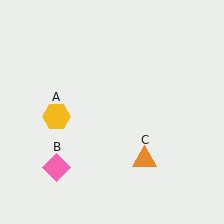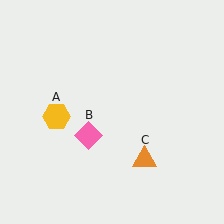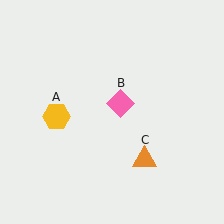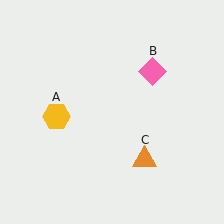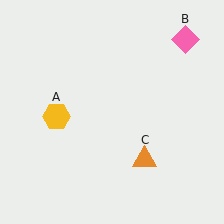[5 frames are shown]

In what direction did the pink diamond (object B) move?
The pink diamond (object B) moved up and to the right.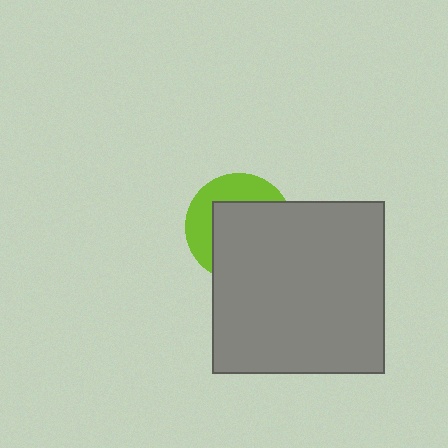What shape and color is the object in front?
The object in front is a gray square.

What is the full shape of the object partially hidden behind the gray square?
The partially hidden object is a lime circle.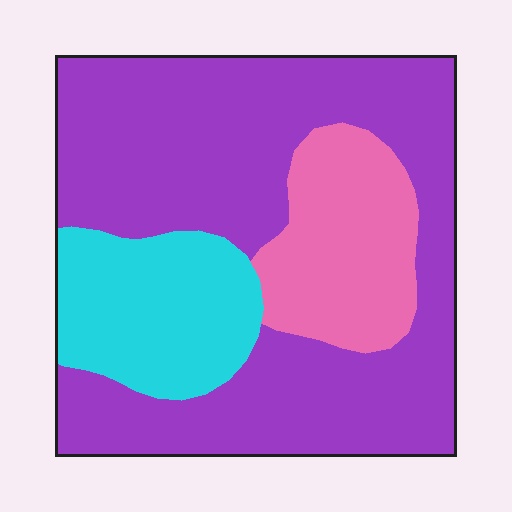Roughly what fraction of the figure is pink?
Pink covers around 20% of the figure.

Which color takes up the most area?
Purple, at roughly 65%.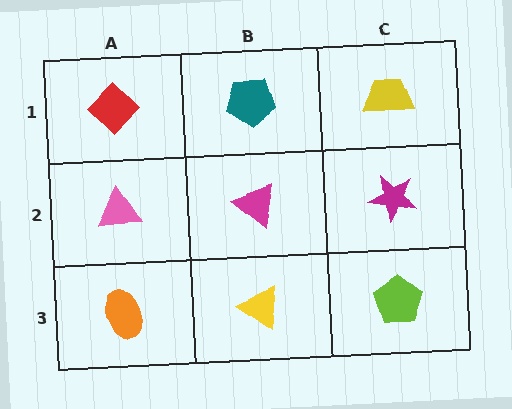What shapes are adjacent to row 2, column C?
A yellow trapezoid (row 1, column C), a lime pentagon (row 3, column C), a magenta triangle (row 2, column B).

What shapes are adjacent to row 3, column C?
A magenta star (row 2, column C), a yellow triangle (row 3, column B).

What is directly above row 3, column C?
A magenta star.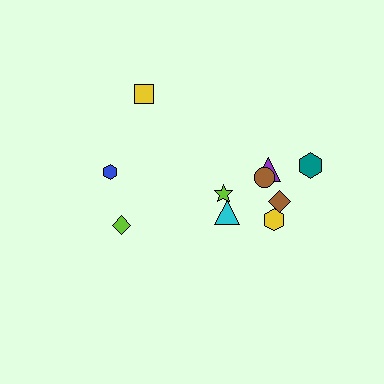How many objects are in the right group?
There are 7 objects.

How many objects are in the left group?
There are 3 objects.